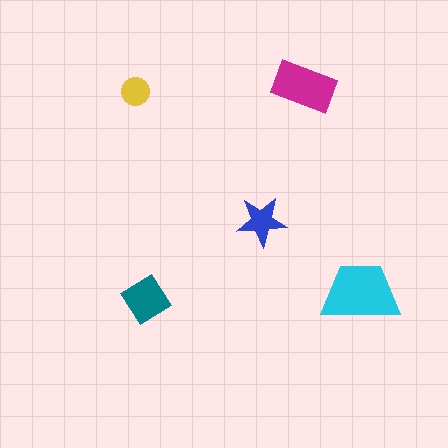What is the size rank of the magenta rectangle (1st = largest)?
2nd.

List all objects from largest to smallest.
The cyan trapezoid, the magenta rectangle, the teal diamond, the blue star, the yellow circle.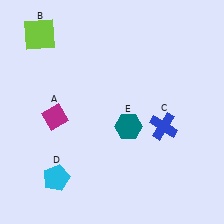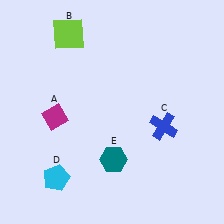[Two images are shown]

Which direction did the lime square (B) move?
The lime square (B) moved right.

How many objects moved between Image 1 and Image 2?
2 objects moved between the two images.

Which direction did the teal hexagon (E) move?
The teal hexagon (E) moved down.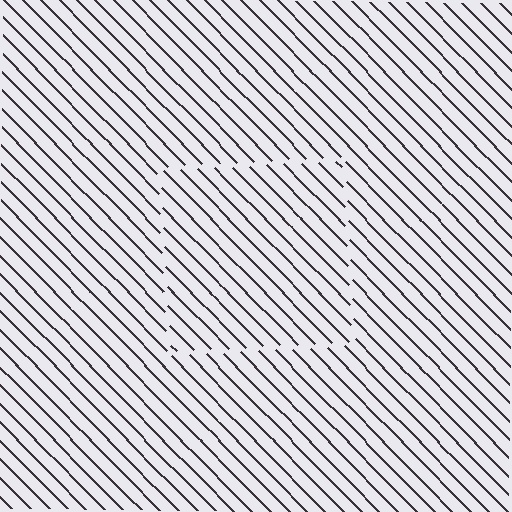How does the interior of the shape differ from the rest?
The interior of the shape contains the same grating, shifted by half a period — the contour is defined by the phase discontinuity where line-ends from the inner and outer gratings abut.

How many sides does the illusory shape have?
4 sides — the line-ends trace a square.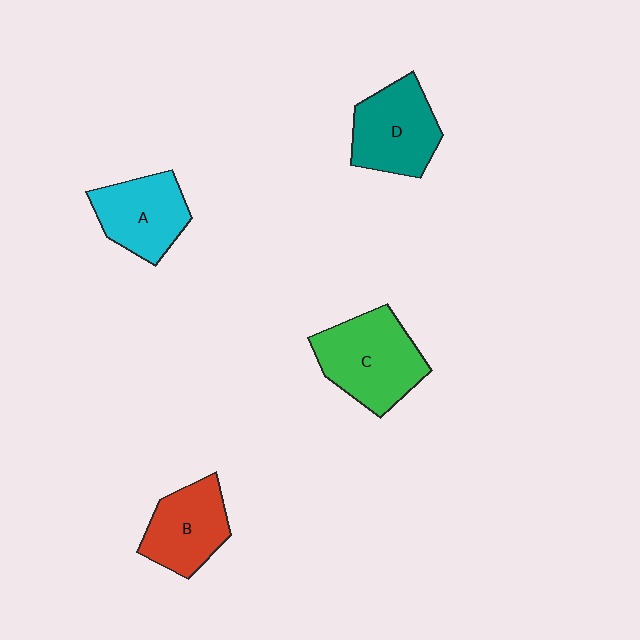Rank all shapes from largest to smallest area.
From largest to smallest: C (green), D (teal), A (cyan), B (red).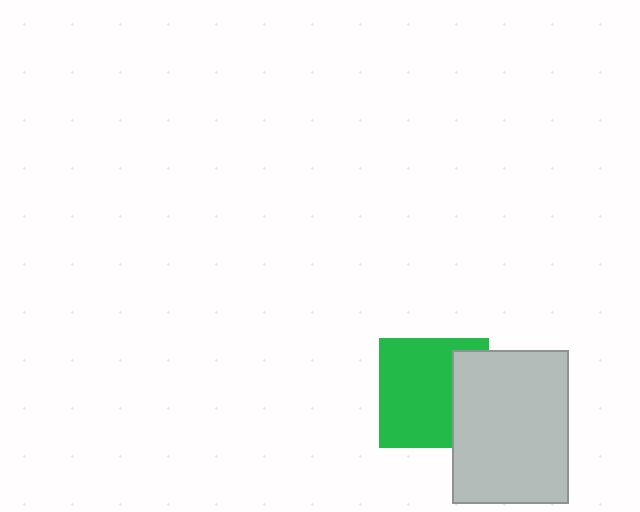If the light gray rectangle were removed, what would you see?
You would see the complete green square.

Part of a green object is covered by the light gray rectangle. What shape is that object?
It is a square.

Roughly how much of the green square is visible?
Most of it is visible (roughly 69%).